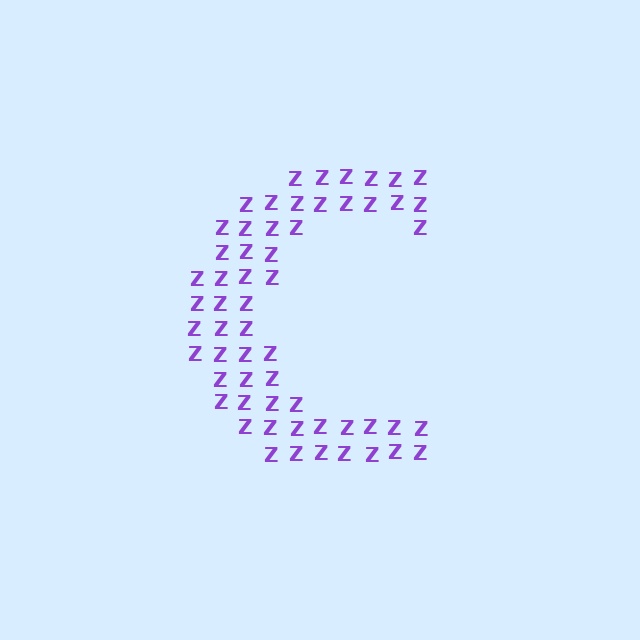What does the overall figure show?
The overall figure shows the letter C.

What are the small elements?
The small elements are letter Z's.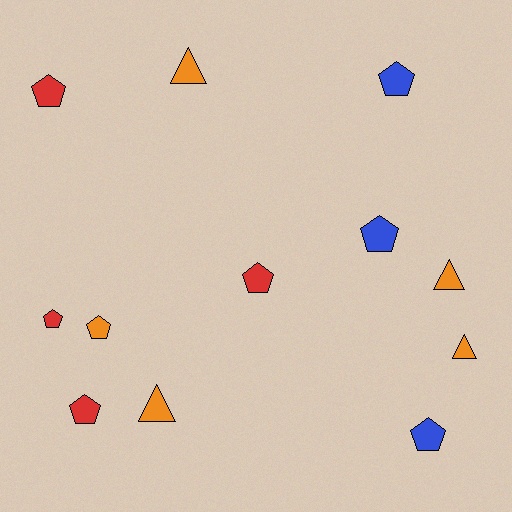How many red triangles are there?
There are no red triangles.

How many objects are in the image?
There are 12 objects.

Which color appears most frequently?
Orange, with 5 objects.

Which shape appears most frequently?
Pentagon, with 8 objects.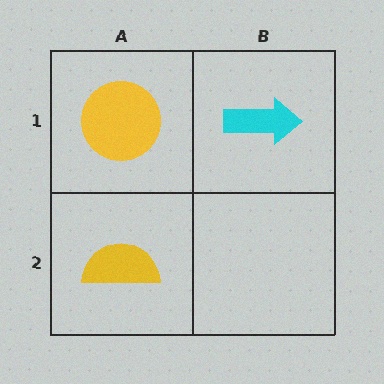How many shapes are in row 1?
2 shapes.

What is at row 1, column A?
A yellow circle.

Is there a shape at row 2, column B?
No, that cell is empty.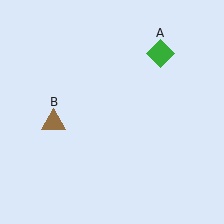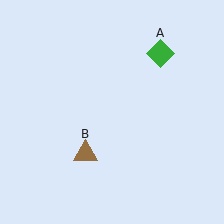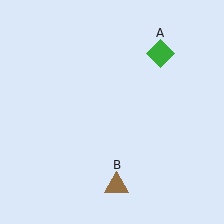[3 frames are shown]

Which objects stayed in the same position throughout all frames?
Green diamond (object A) remained stationary.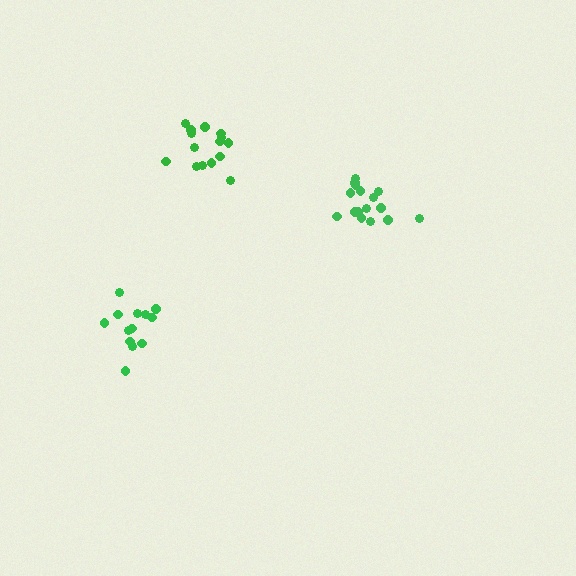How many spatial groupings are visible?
There are 3 spatial groupings.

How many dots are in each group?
Group 1: 13 dots, Group 2: 15 dots, Group 3: 16 dots (44 total).